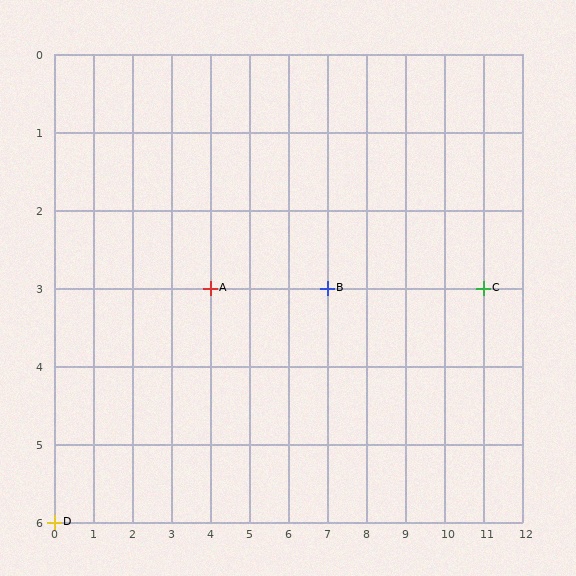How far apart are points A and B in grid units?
Points A and B are 3 columns apart.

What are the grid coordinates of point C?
Point C is at grid coordinates (11, 3).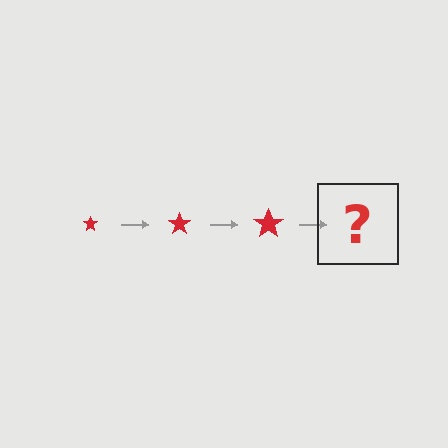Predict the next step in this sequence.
The next step is a red star, larger than the previous one.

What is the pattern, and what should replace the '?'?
The pattern is that the star gets progressively larger each step. The '?' should be a red star, larger than the previous one.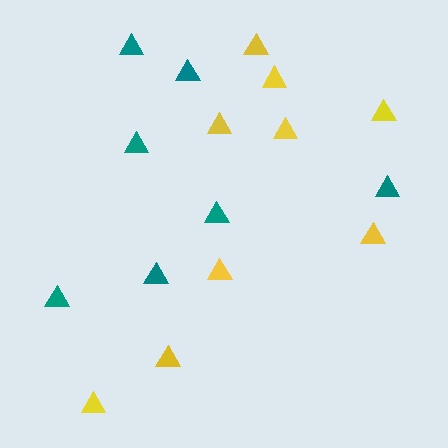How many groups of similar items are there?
There are 2 groups: one group of yellow triangles (9) and one group of teal triangles (7).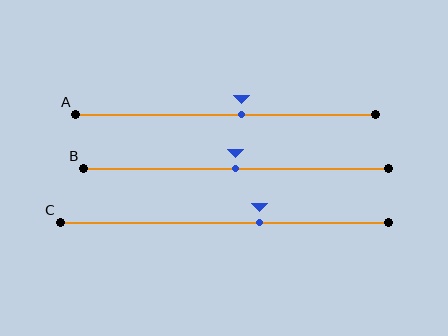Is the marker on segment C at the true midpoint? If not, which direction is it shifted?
No, the marker on segment C is shifted to the right by about 11% of the segment length.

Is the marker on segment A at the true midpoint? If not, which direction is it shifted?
No, the marker on segment A is shifted to the right by about 5% of the segment length.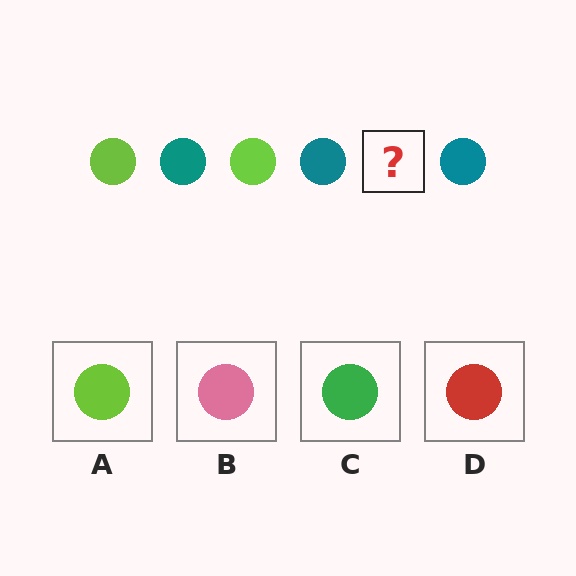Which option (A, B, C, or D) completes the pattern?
A.